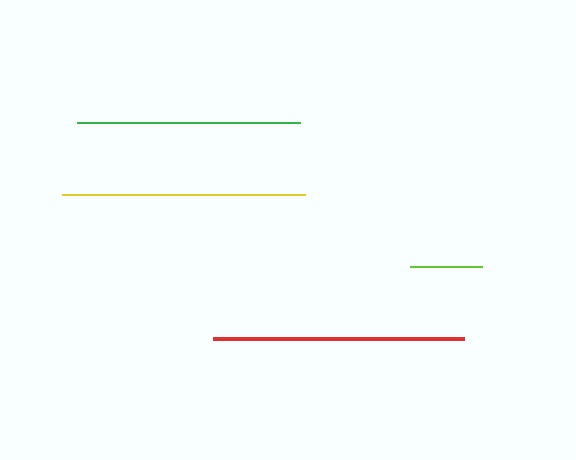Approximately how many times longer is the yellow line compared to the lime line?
The yellow line is approximately 3.4 times the length of the lime line.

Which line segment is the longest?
The red line is the longest at approximately 250 pixels.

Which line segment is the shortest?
The lime line is the shortest at approximately 72 pixels.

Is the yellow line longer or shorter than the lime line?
The yellow line is longer than the lime line.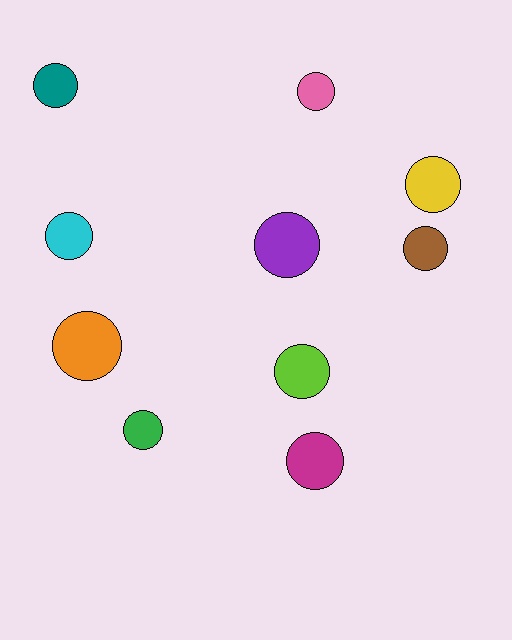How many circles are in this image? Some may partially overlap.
There are 10 circles.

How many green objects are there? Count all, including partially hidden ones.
There is 1 green object.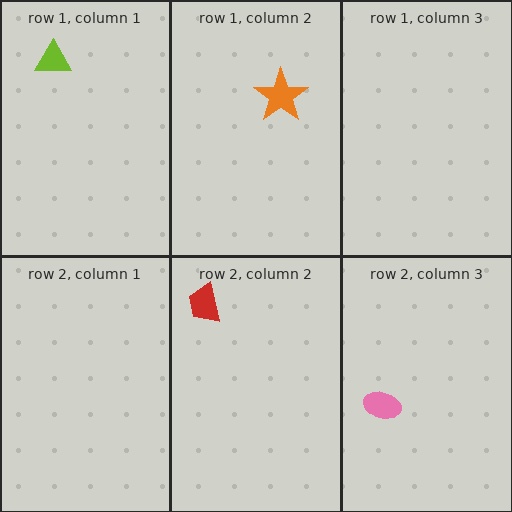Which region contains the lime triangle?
The row 1, column 1 region.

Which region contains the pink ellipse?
The row 2, column 3 region.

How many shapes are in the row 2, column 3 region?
1.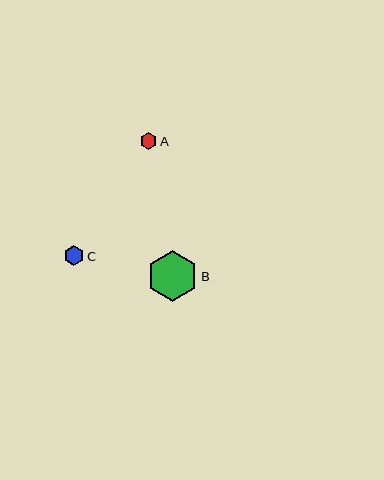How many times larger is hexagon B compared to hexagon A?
Hexagon B is approximately 3.0 times the size of hexagon A.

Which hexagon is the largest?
Hexagon B is the largest with a size of approximately 50 pixels.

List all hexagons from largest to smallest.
From largest to smallest: B, C, A.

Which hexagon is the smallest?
Hexagon A is the smallest with a size of approximately 17 pixels.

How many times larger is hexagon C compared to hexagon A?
Hexagon C is approximately 1.2 times the size of hexagon A.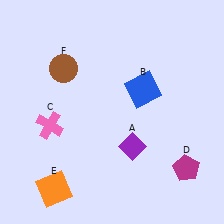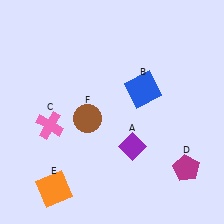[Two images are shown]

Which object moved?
The brown circle (F) moved down.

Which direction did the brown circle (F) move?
The brown circle (F) moved down.